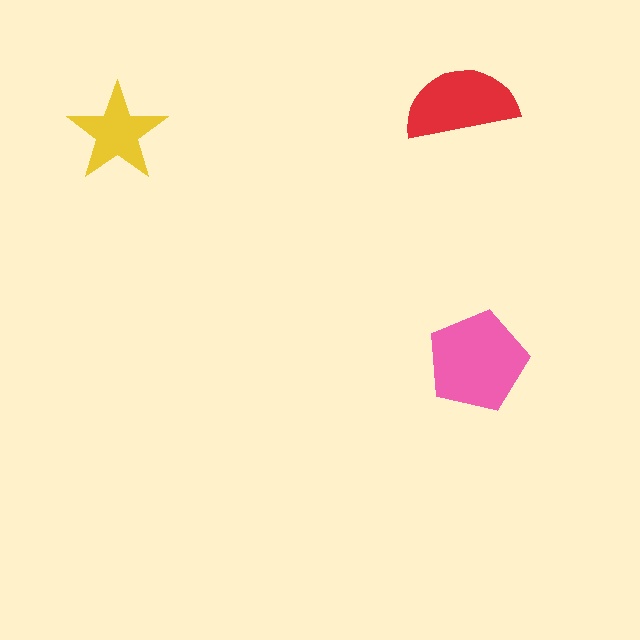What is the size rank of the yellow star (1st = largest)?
3rd.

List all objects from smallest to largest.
The yellow star, the red semicircle, the pink pentagon.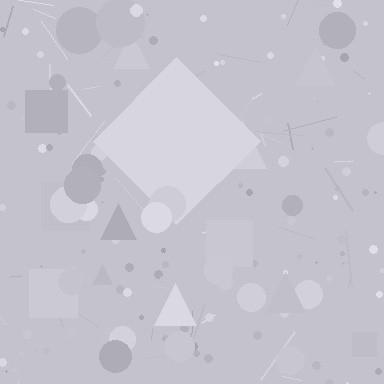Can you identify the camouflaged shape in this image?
The camouflaged shape is a diamond.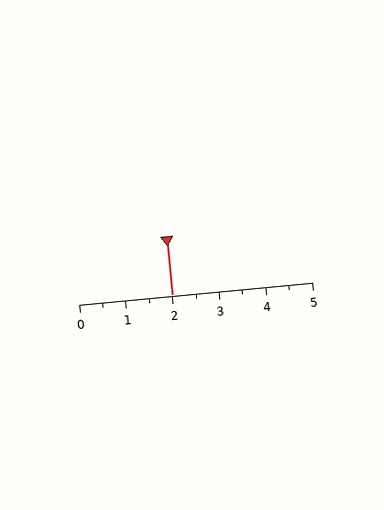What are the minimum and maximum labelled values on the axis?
The axis runs from 0 to 5.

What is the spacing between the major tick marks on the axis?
The major ticks are spaced 1 apart.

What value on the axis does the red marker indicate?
The marker indicates approximately 2.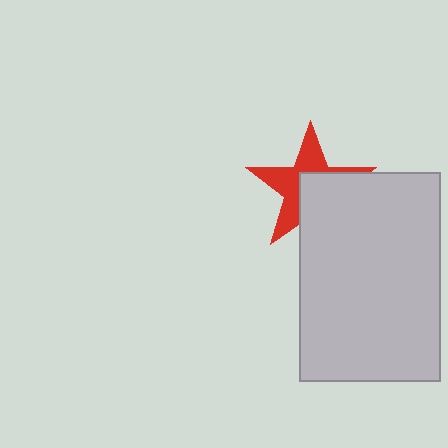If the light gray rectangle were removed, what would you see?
You would see the complete red star.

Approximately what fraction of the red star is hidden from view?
Roughly 48% of the red star is hidden behind the light gray rectangle.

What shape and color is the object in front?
The object in front is a light gray rectangle.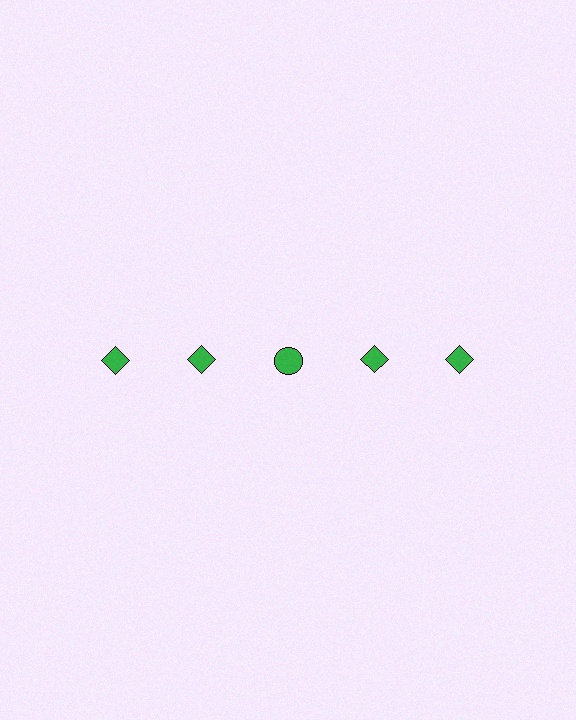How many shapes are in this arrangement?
There are 5 shapes arranged in a grid pattern.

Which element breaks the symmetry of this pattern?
The green circle in the top row, center column breaks the symmetry. All other shapes are green diamonds.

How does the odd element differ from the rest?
It has a different shape: circle instead of diamond.